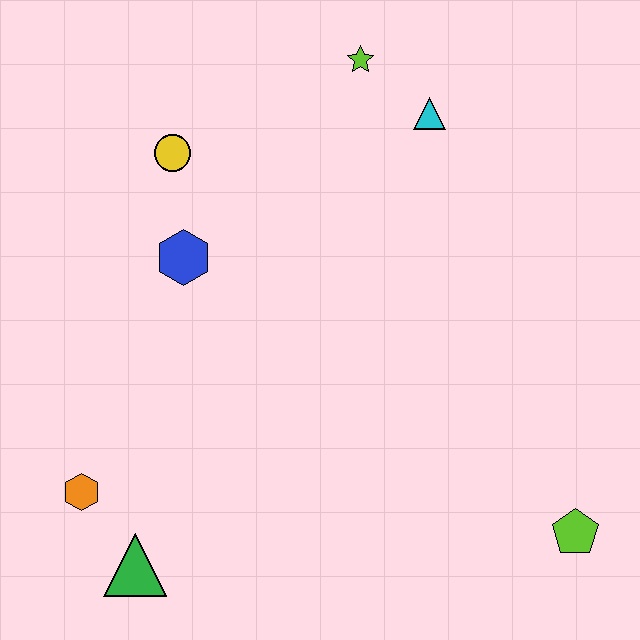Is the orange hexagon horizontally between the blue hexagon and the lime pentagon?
No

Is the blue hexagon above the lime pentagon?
Yes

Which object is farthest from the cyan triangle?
The green triangle is farthest from the cyan triangle.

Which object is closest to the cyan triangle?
The lime star is closest to the cyan triangle.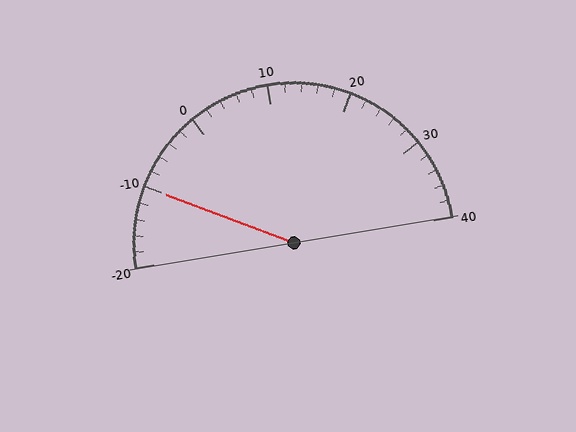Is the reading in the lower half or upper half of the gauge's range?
The reading is in the lower half of the range (-20 to 40).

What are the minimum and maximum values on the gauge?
The gauge ranges from -20 to 40.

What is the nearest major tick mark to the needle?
The nearest major tick mark is -10.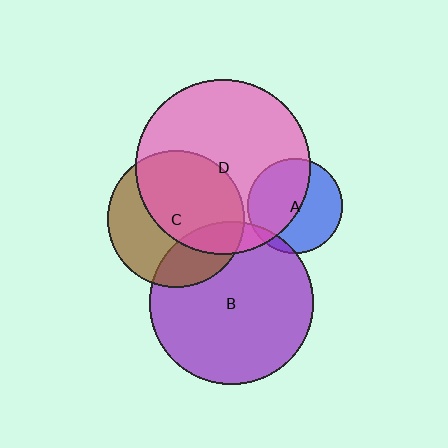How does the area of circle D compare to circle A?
Approximately 3.3 times.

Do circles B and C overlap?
Yes.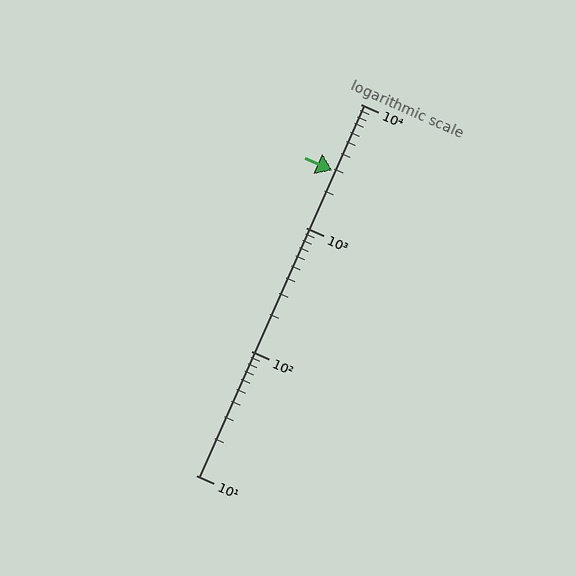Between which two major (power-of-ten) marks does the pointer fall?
The pointer is between 1000 and 10000.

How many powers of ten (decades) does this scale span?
The scale spans 3 decades, from 10 to 10000.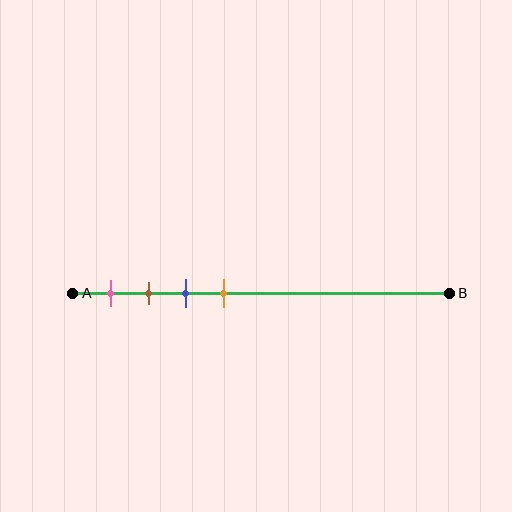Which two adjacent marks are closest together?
The brown and blue marks are the closest adjacent pair.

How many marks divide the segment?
There are 4 marks dividing the segment.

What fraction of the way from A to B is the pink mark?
The pink mark is approximately 10% (0.1) of the way from A to B.